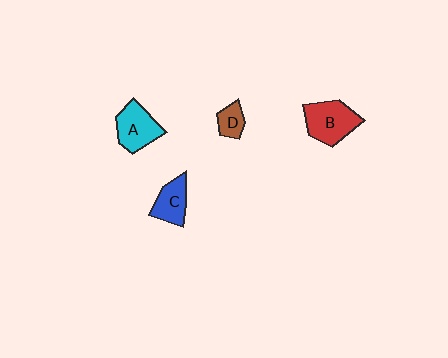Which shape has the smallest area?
Shape D (brown).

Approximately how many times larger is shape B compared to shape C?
Approximately 1.4 times.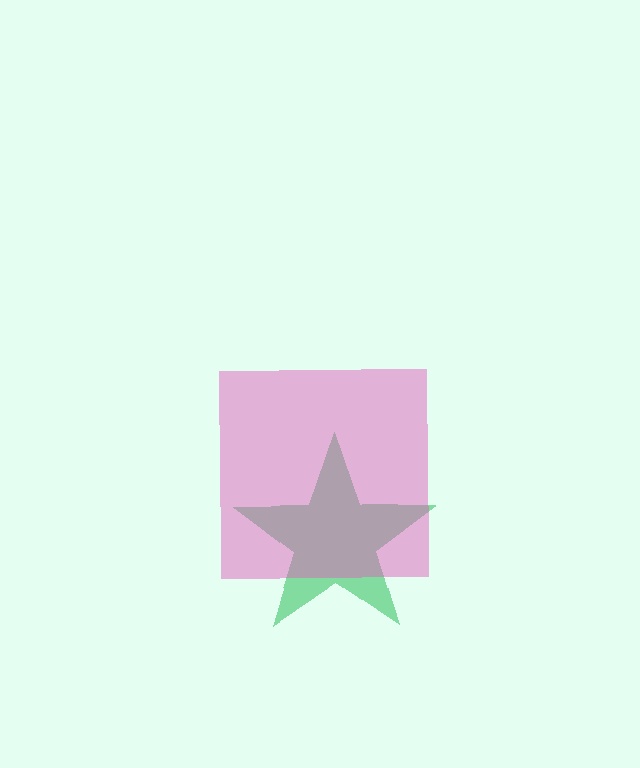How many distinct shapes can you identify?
There are 2 distinct shapes: a green star, a pink square.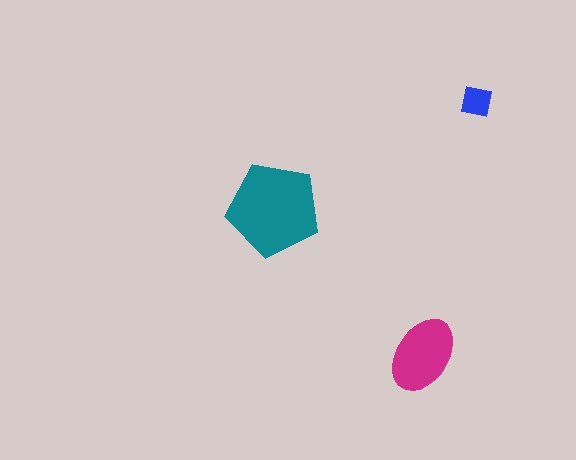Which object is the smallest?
The blue square.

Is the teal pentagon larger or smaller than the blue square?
Larger.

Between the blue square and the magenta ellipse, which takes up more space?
The magenta ellipse.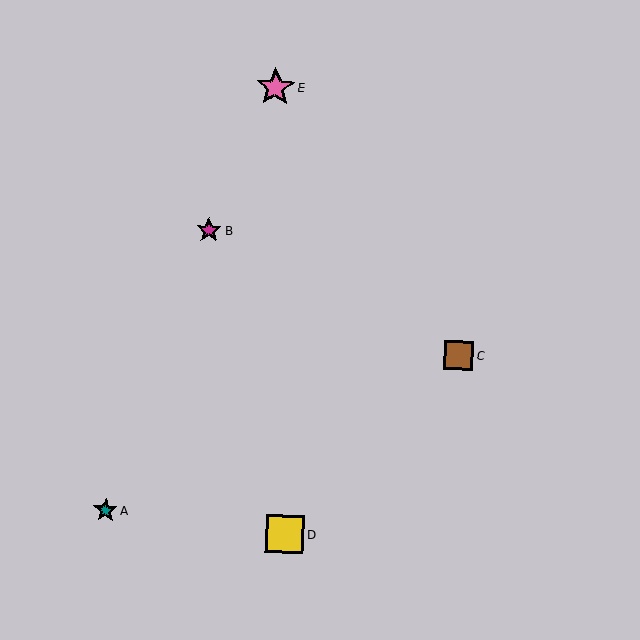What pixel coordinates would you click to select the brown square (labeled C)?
Click at (459, 355) to select the brown square C.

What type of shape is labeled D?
Shape D is a yellow square.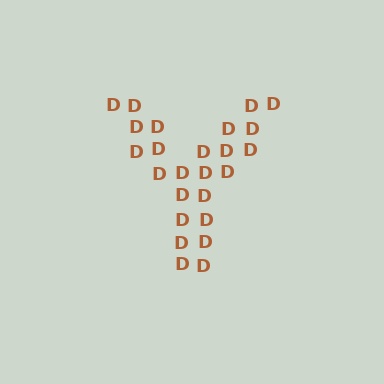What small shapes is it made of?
It is made of small letter D's.